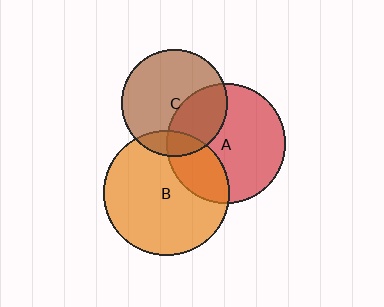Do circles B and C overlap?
Yes.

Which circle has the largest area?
Circle B (orange).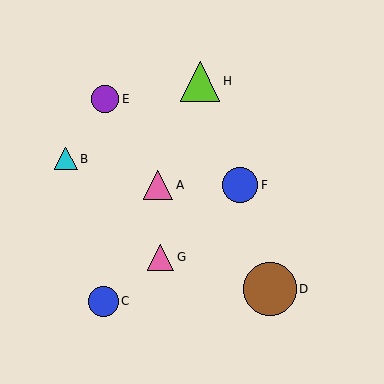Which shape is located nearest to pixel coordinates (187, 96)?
The lime triangle (labeled H) at (200, 81) is nearest to that location.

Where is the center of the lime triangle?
The center of the lime triangle is at (200, 81).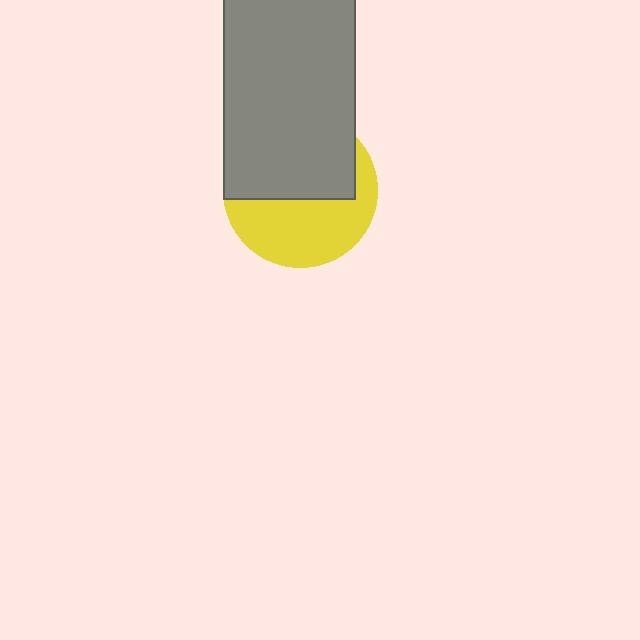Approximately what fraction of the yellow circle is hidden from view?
Roughly 52% of the yellow circle is hidden behind the gray rectangle.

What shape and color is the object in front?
The object in front is a gray rectangle.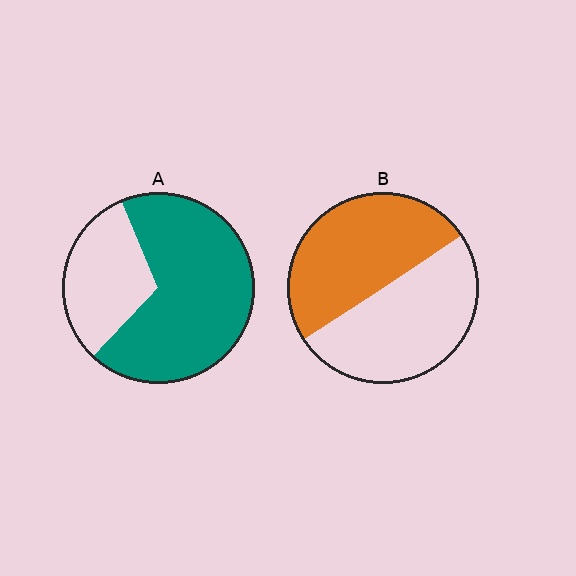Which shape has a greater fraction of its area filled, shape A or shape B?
Shape A.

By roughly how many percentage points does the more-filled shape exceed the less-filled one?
By roughly 20 percentage points (A over B).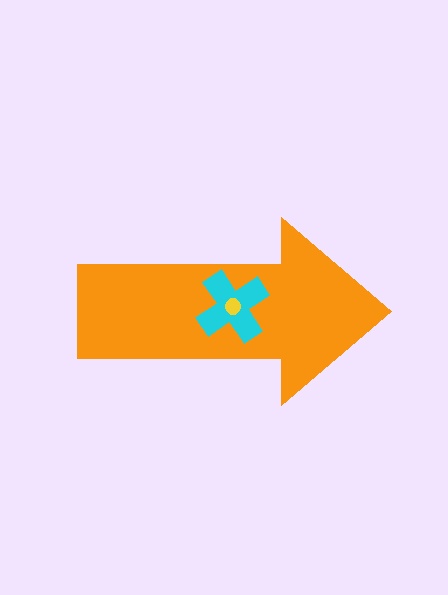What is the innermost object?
The yellow circle.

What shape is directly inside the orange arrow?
The cyan cross.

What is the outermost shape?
The orange arrow.